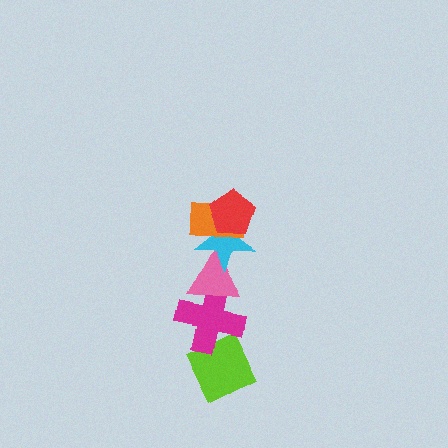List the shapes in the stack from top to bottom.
From top to bottom: the red pentagon, the orange rectangle, the cyan star, the pink triangle, the magenta cross, the lime diamond.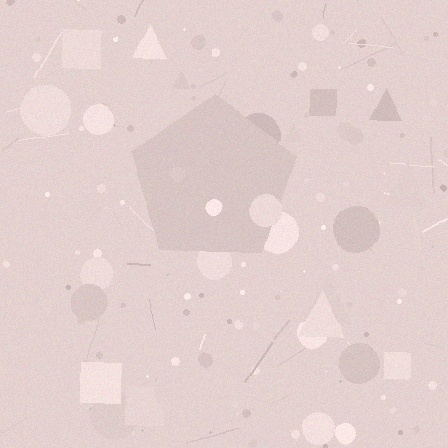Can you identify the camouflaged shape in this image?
The camouflaged shape is a pentagon.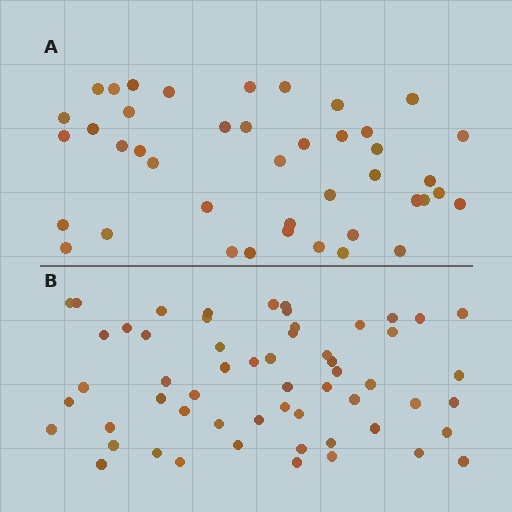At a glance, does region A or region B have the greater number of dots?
Region B (the bottom region) has more dots.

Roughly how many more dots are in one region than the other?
Region B has approximately 15 more dots than region A.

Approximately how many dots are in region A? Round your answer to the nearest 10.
About 40 dots. (The exact count is 42, which rounds to 40.)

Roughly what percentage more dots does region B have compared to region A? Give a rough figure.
About 35% more.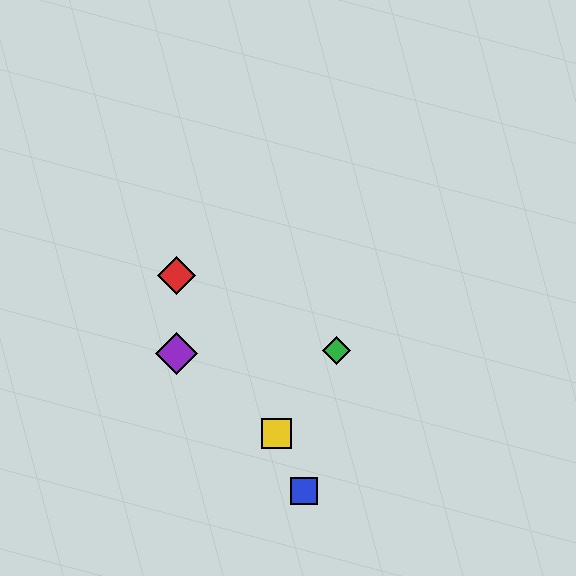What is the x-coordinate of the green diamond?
The green diamond is at x≈337.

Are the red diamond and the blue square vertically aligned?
No, the red diamond is at x≈176 and the blue square is at x≈304.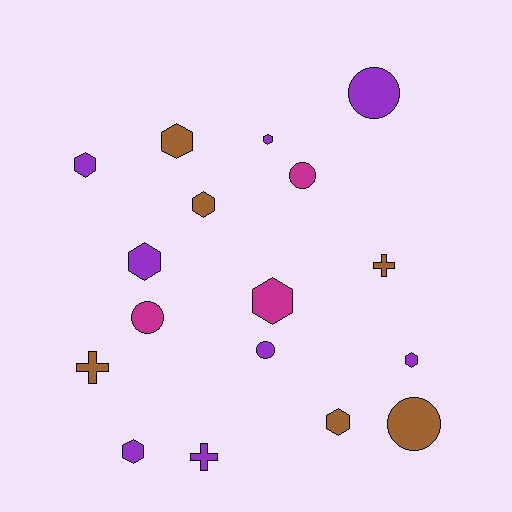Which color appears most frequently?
Purple, with 8 objects.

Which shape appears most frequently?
Hexagon, with 9 objects.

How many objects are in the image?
There are 17 objects.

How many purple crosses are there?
There is 1 purple cross.